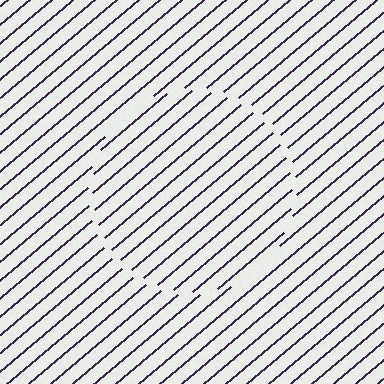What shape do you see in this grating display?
An illusory circle. The interior of the shape contains the same grating, shifted by half a period — the contour is defined by the phase discontinuity where line-ends from the inner and outer gratings abut.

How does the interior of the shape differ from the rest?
The interior of the shape contains the same grating, shifted by half a period — the contour is defined by the phase discontinuity where line-ends from the inner and outer gratings abut.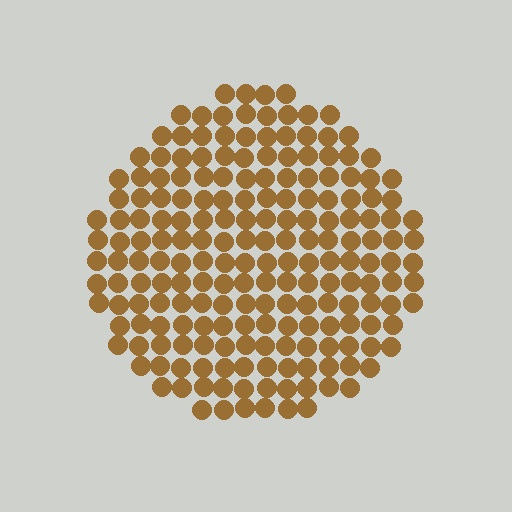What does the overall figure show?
The overall figure shows a circle.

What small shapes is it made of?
It is made of small circles.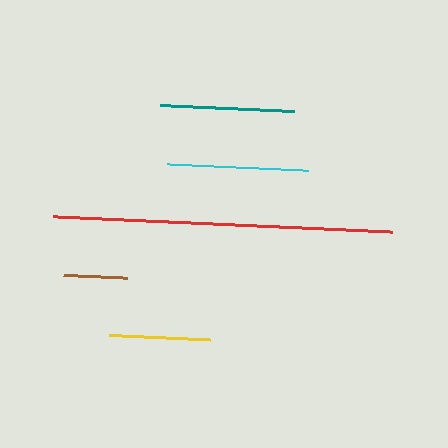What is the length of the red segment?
The red segment is approximately 339 pixels long.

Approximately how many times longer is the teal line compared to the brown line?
The teal line is approximately 2.1 times the length of the brown line.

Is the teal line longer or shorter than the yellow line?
The teal line is longer than the yellow line.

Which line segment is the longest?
The red line is the longest at approximately 339 pixels.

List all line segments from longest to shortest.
From longest to shortest: red, cyan, teal, yellow, brown.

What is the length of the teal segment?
The teal segment is approximately 134 pixels long.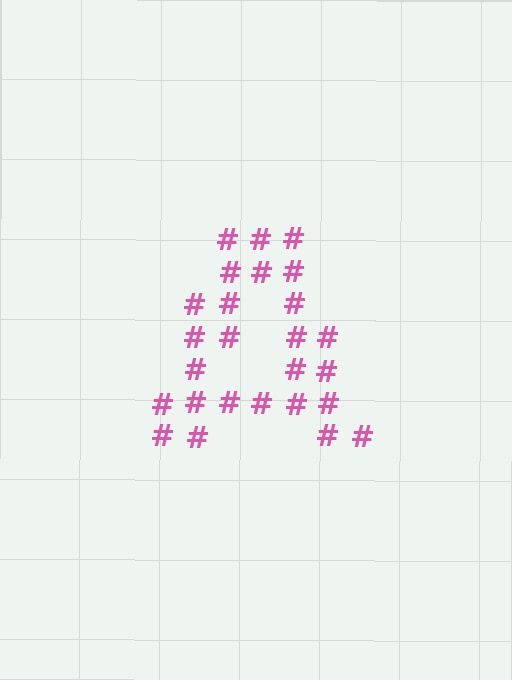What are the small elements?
The small elements are hash symbols.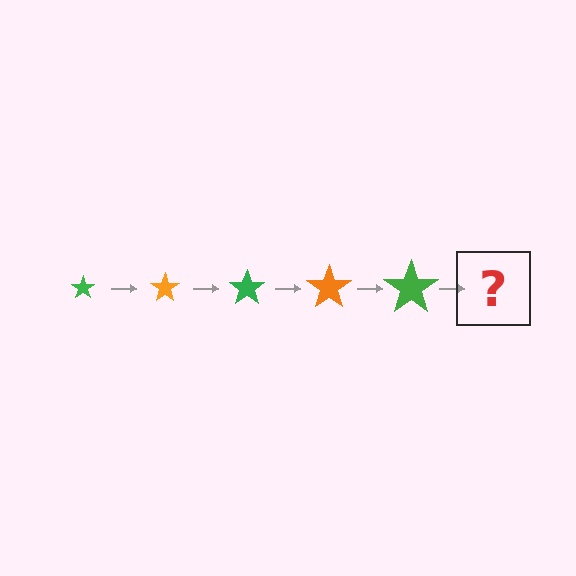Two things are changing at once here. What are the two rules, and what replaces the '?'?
The two rules are that the star grows larger each step and the color cycles through green and orange. The '?' should be an orange star, larger than the previous one.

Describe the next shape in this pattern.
It should be an orange star, larger than the previous one.